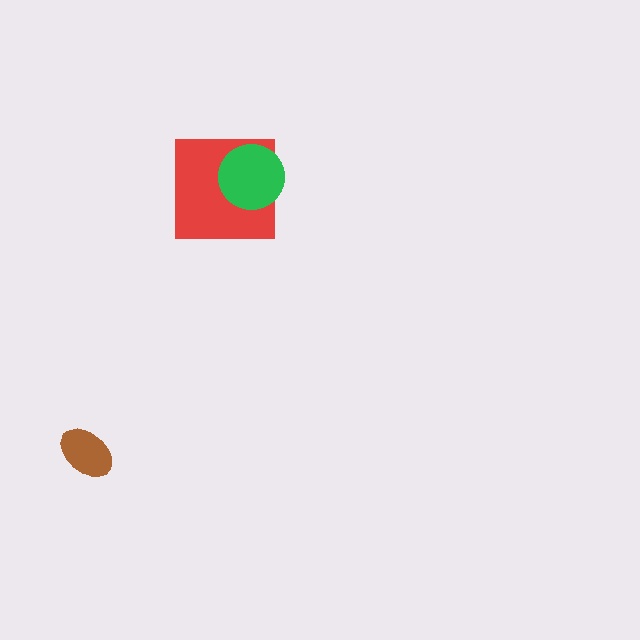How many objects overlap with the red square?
1 object overlaps with the red square.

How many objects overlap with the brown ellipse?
0 objects overlap with the brown ellipse.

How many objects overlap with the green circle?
1 object overlaps with the green circle.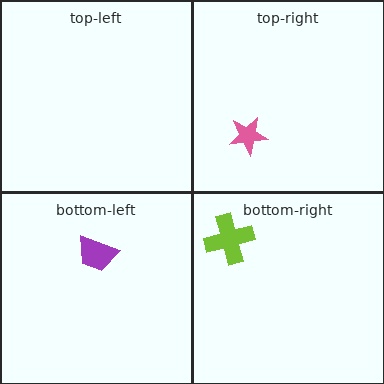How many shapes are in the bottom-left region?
1.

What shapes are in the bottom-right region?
The lime cross.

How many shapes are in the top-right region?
1.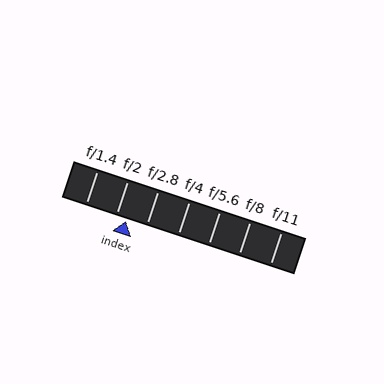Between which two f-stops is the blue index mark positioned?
The index mark is between f/2 and f/2.8.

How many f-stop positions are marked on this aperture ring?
There are 7 f-stop positions marked.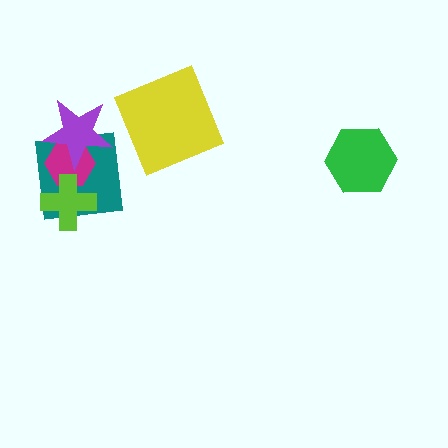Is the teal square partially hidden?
Yes, it is partially covered by another shape.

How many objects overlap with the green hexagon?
0 objects overlap with the green hexagon.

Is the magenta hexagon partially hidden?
Yes, it is partially covered by another shape.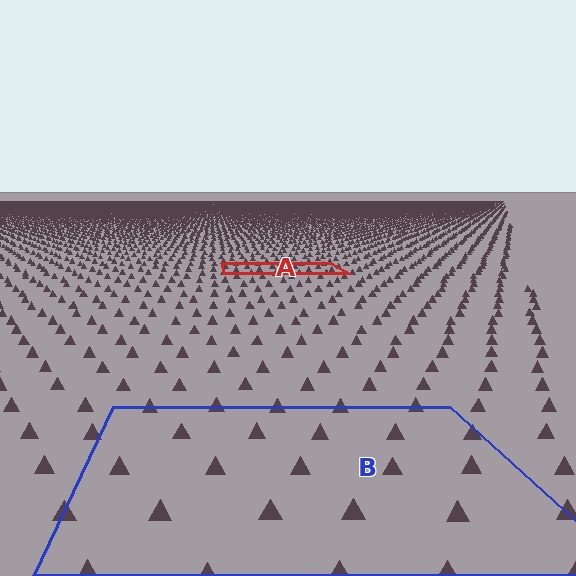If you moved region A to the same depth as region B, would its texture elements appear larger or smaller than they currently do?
They would appear larger. At a closer depth, the same texture elements are projected at a bigger on-screen size.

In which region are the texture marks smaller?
The texture marks are smaller in region A, because it is farther away.